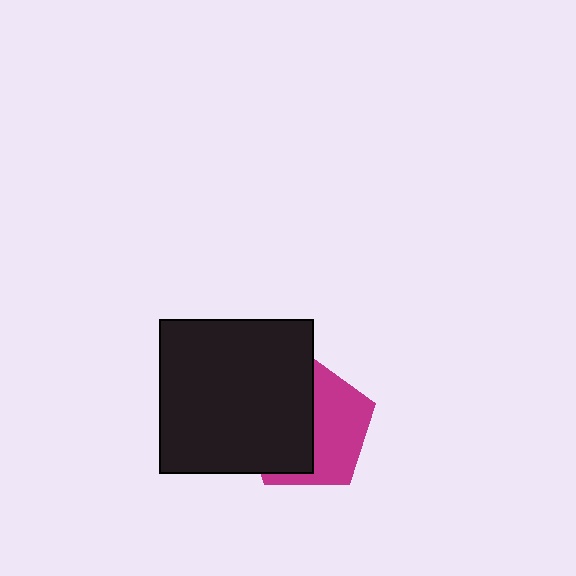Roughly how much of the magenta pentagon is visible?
About half of it is visible (roughly 48%).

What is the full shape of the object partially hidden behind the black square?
The partially hidden object is a magenta pentagon.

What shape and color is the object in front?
The object in front is a black square.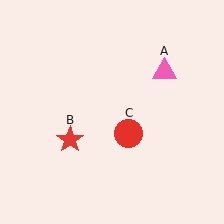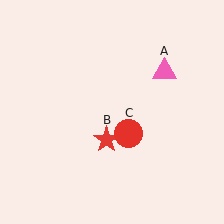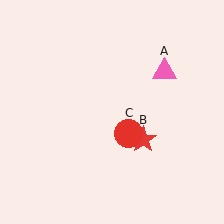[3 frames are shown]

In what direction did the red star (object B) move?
The red star (object B) moved right.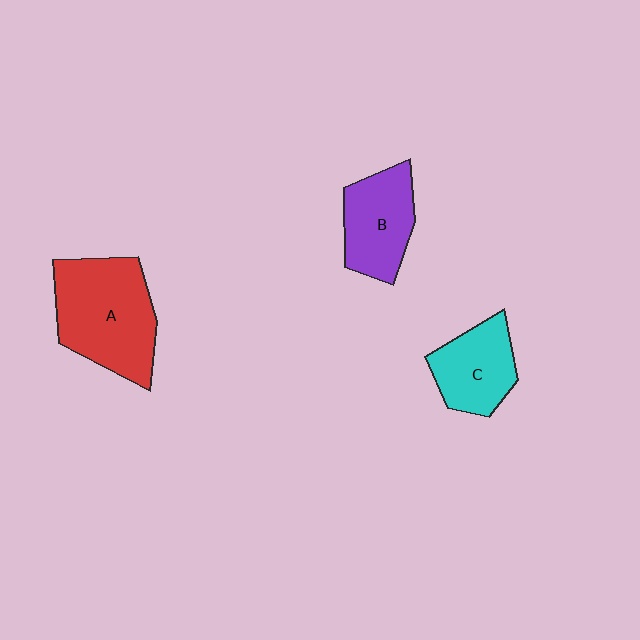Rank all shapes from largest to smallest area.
From largest to smallest: A (red), B (purple), C (cyan).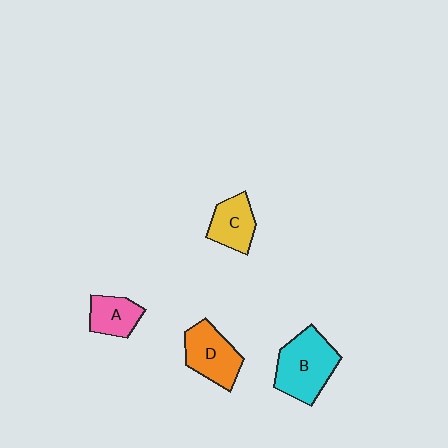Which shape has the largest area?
Shape B (cyan).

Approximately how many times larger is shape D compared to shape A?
Approximately 1.4 times.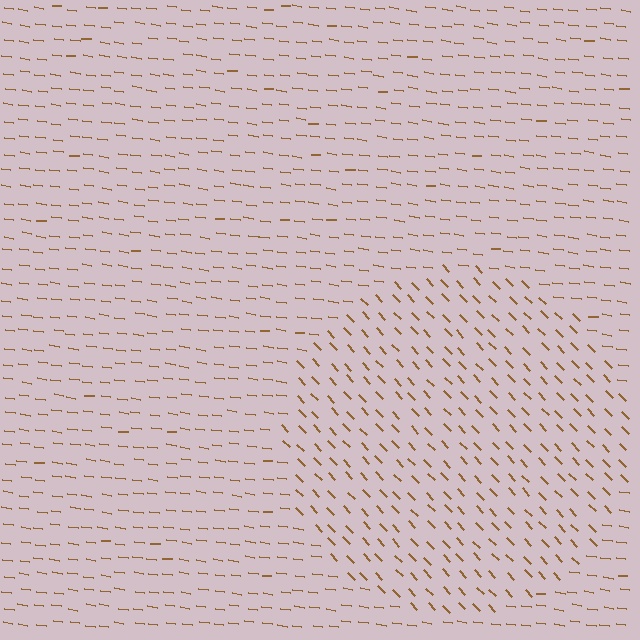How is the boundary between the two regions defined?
The boundary is defined purely by a change in line orientation (approximately 39 degrees difference). All lines are the same color and thickness.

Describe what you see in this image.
The image is filled with small brown line segments. A circle region in the image has lines oriented differently from the surrounding lines, creating a visible texture boundary.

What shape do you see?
I see a circle.